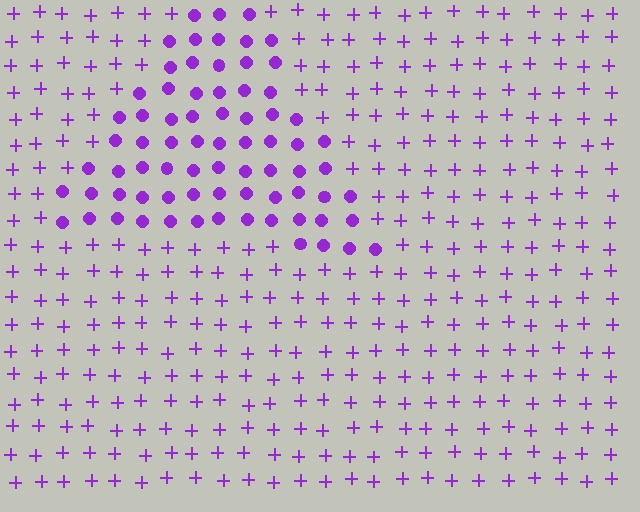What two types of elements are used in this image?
The image uses circles inside the triangle region and plus signs outside it.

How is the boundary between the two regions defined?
The boundary is defined by a change in element shape: circles inside vs. plus signs outside. All elements share the same color and spacing.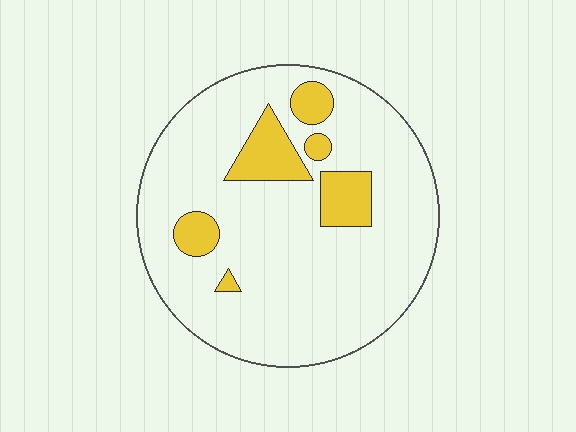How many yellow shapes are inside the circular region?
6.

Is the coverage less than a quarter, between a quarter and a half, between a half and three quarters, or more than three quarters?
Less than a quarter.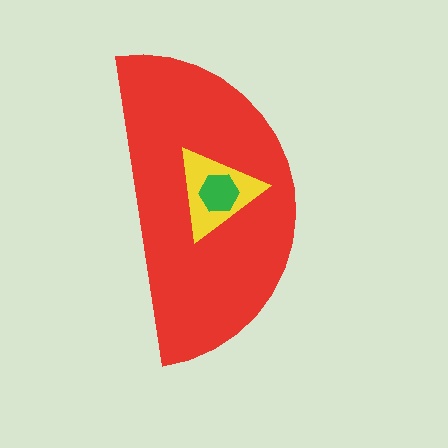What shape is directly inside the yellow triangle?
The green hexagon.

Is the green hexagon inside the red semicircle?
Yes.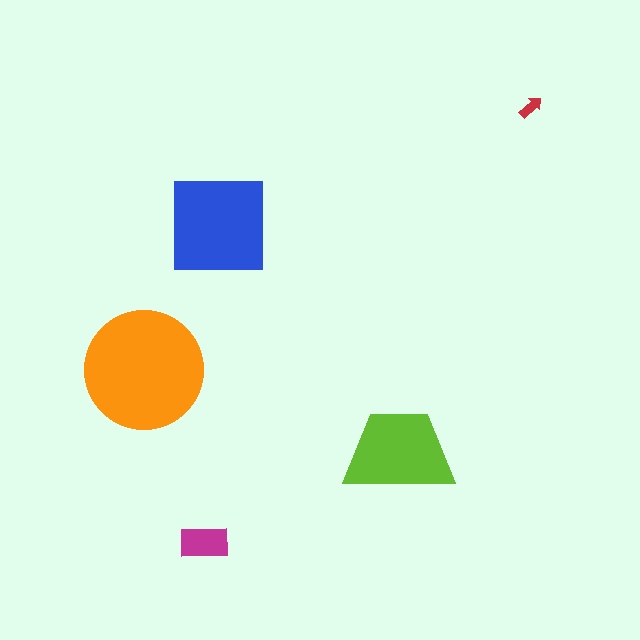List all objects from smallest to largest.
The red arrow, the magenta rectangle, the lime trapezoid, the blue square, the orange circle.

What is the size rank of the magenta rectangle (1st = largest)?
4th.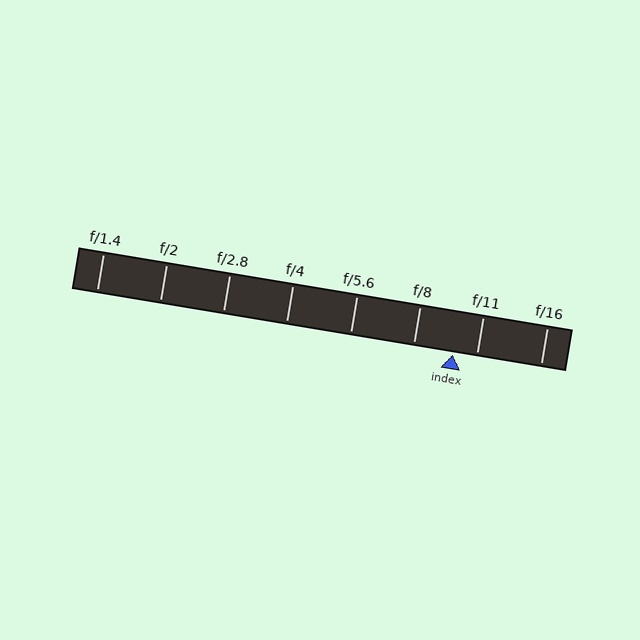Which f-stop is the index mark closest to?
The index mark is closest to f/11.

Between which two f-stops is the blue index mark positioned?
The index mark is between f/8 and f/11.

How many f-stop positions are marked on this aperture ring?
There are 8 f-stop positions marked.